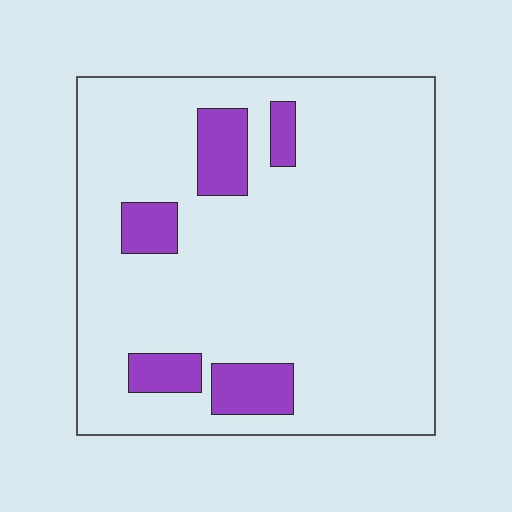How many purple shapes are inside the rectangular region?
5.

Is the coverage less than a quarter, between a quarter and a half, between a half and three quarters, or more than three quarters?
Less than a quarter.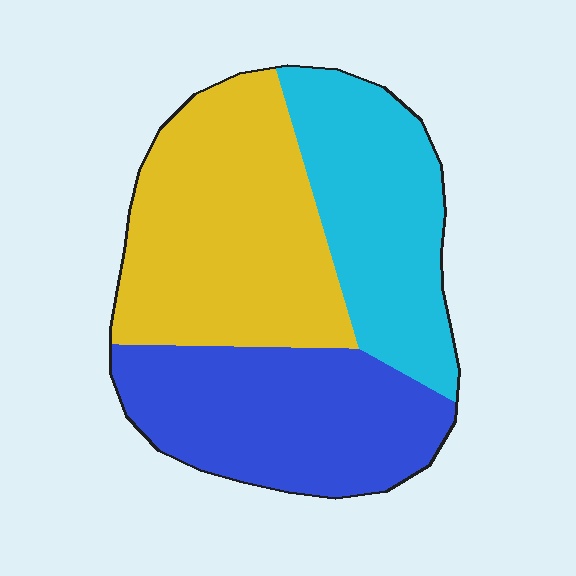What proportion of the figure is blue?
Blue takes up about one third (1/3) of the figure.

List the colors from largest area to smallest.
From largest to smallest: yellow, blue, cyan.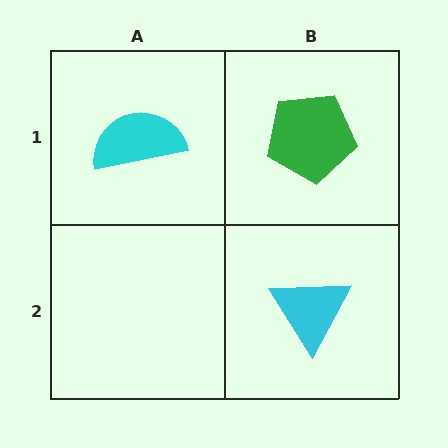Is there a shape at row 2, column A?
No, that cell is empty.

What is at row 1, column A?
A cyan semicircle.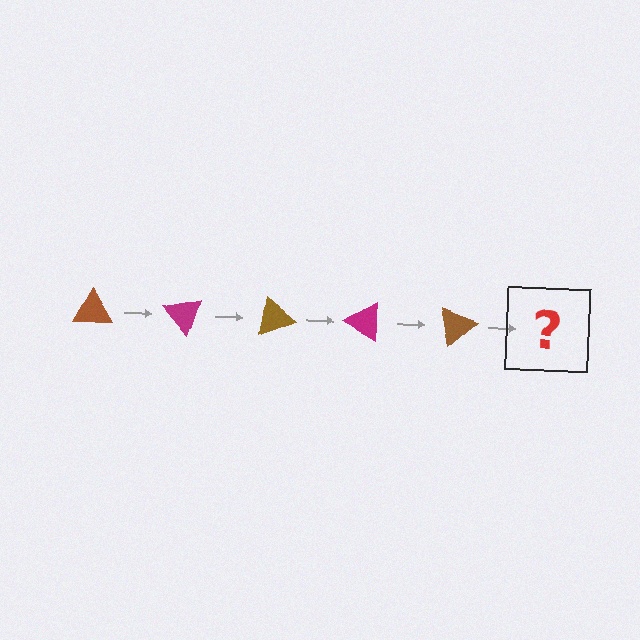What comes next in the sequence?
The next element should be a magenta triangle, rotated 250 degrees from the start.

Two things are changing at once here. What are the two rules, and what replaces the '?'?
The two rules are that it rotates 50 degrees each step and the color cycles through brown and magenta. The '?' should be a magenta triangle, rotated 250 degrees from the start.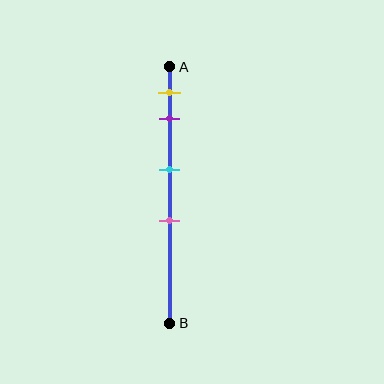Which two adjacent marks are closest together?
The yellow and purple marks are the closest adjacent pair.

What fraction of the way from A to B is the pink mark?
The pink mark is approximately 60% (0.6) of the way from A to B.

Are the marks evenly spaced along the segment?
No, the marks are not evenly spaced.